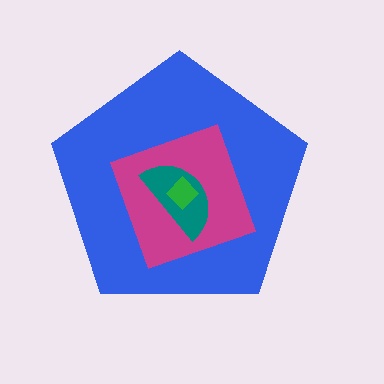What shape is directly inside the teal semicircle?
The green diamond.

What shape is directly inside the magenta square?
The teal semicircle.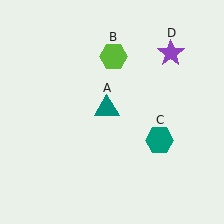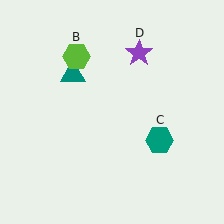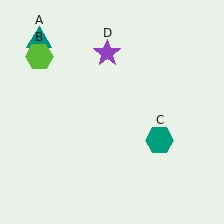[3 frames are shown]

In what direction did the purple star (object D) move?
The purple star (object D) moved left.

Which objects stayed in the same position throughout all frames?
Teal hexagon (object C) remained stationary.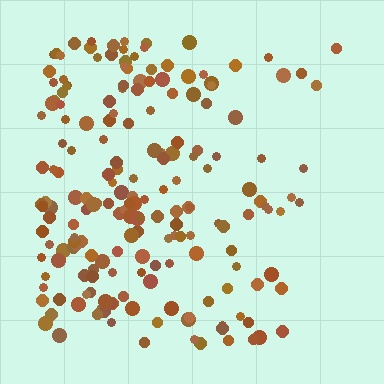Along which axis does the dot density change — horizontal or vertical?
Horizontal.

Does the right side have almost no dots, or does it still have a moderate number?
Still a moderate number, just noticeably fewer than the left.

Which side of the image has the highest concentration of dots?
The left.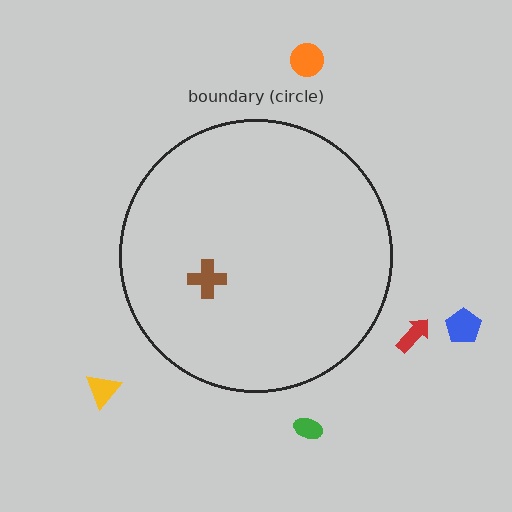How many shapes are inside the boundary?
1 inside, 5 outside.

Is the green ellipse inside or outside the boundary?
Outside.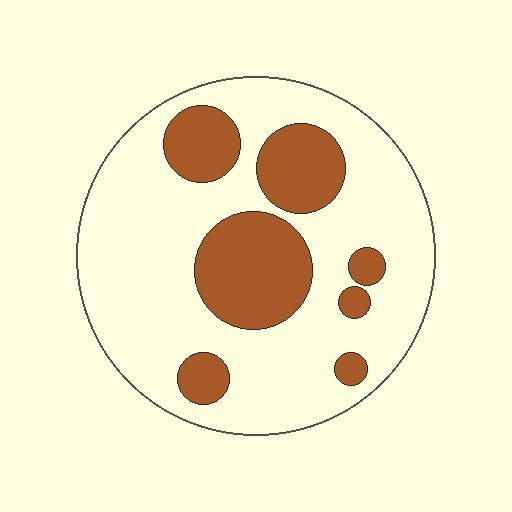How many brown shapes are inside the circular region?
7.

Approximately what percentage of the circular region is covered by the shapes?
Approximately 25%.